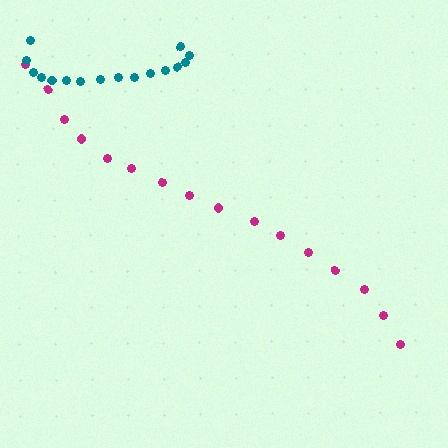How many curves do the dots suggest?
There are 2 distinct paths.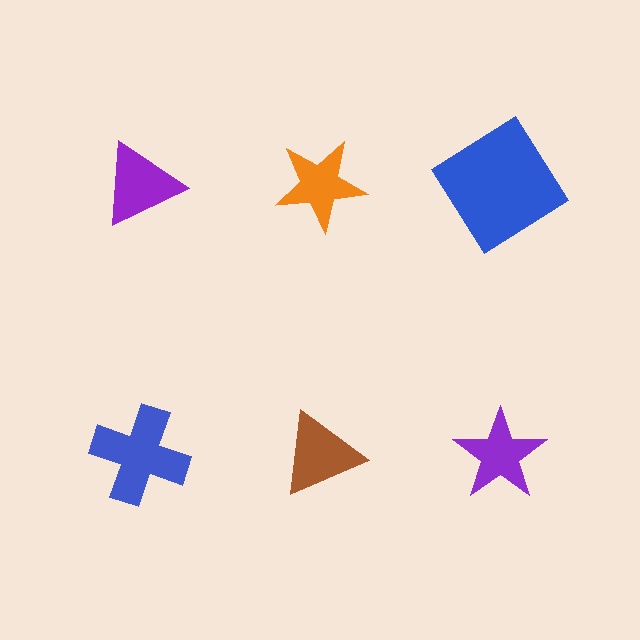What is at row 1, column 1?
A purple triangle.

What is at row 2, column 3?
A purple star.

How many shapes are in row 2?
3 shapes.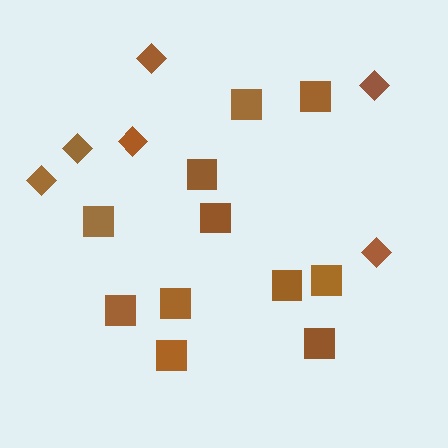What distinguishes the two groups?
There are 2 groups: one group of squares (11) and one group of diamonds (6).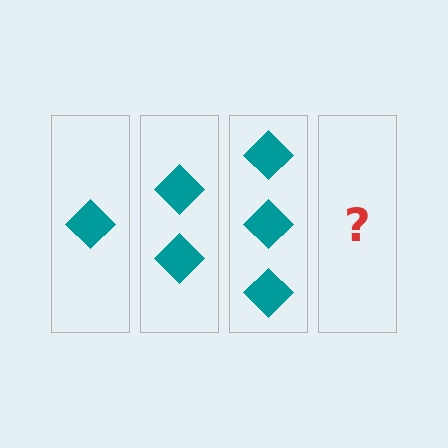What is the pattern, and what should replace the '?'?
The pattern is that each step adds one more diamond. The '?' should be 4 diamonds.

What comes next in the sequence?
The next element should be 4 diamonds.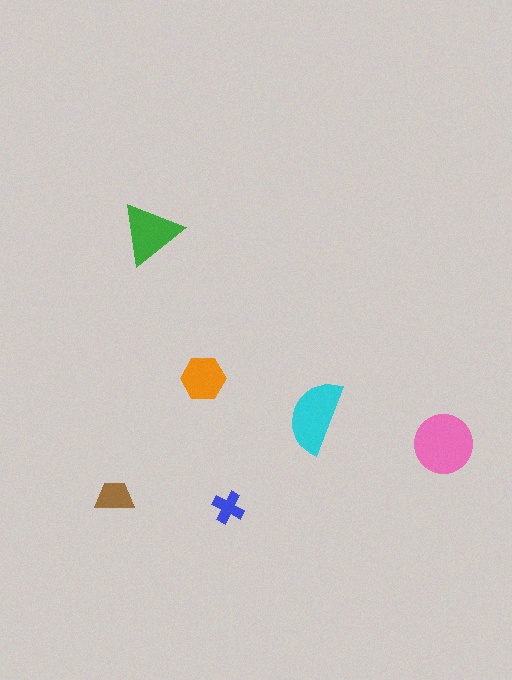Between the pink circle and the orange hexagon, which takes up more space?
The pink circle.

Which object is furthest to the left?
The brown trapezoid is leftmost.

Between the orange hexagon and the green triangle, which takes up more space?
The green triangle.